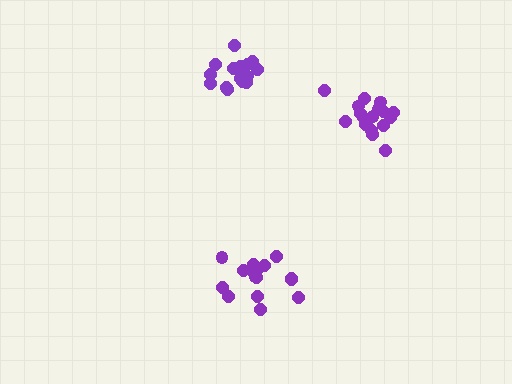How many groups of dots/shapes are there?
There are 3 groups.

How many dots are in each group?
Group 1: 17 dots, Group 2: 18 dots, Group 3: 16 dots (51 total).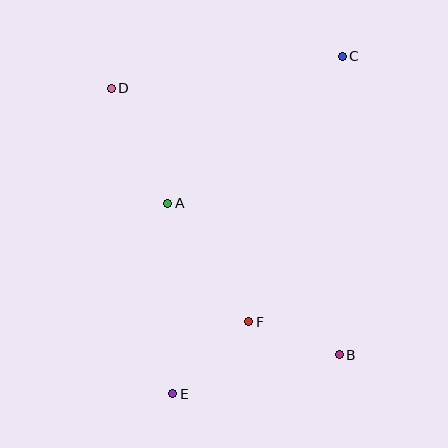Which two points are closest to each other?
Points B and F are closest to each other.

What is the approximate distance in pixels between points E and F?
The distance between E and F is approximately 105 pixels.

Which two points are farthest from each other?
Points C and E are farthest from each other.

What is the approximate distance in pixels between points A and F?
The distance between A and F is approximately 144 pixels.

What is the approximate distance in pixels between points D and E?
The distance between D and E is approximately 312 pixels.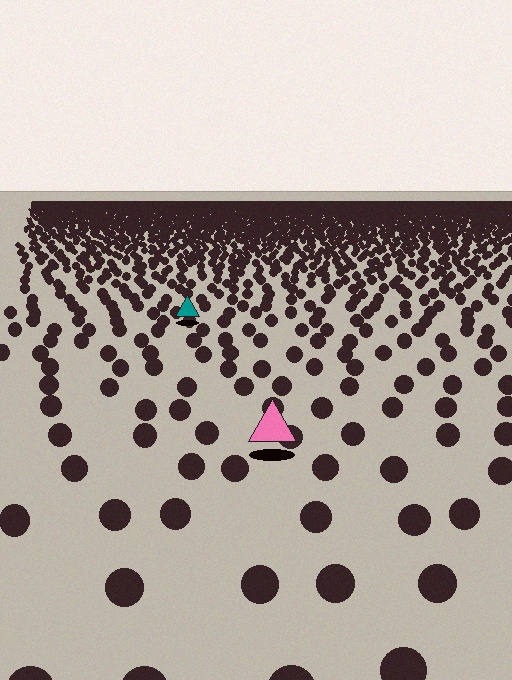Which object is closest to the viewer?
The pink triangle is closest. The texture marks near it are larger and more spread out.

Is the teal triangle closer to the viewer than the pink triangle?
No. The pink triangle is closer — you can tell from the texture gradient: the ground texture is coarser near it.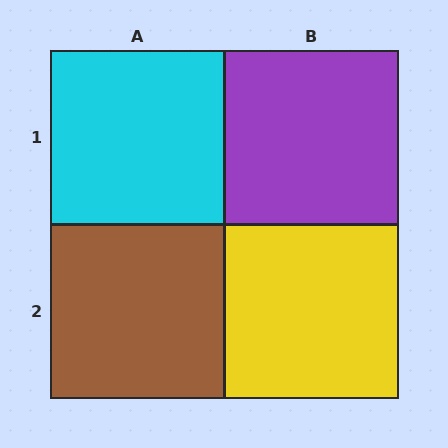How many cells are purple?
1 cell is purple.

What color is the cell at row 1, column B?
Purple.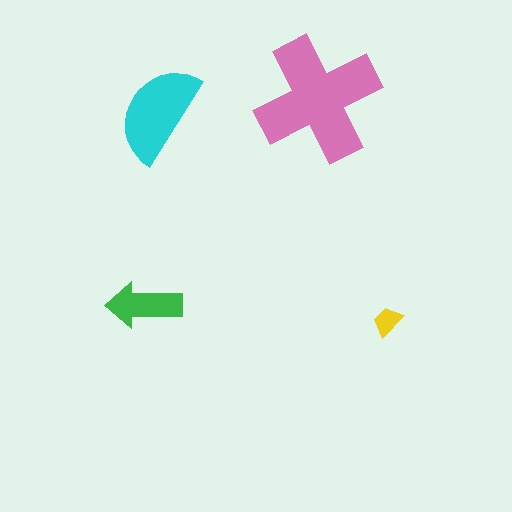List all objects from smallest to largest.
The yellow trapezoid, the green arrow, the cyan semicircle, the pink cross.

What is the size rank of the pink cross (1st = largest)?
1st.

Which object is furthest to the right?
The yellow trapezoid is rightmost.